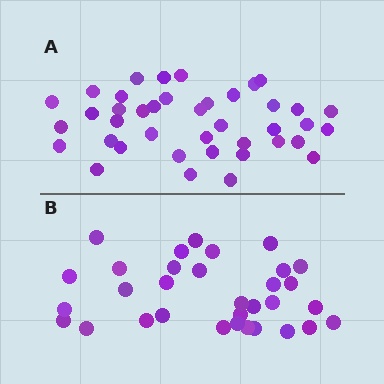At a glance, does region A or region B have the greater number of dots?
Region A (the top region) has more dots.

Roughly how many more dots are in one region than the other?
Region A has roughly 8 or so more dots than region B.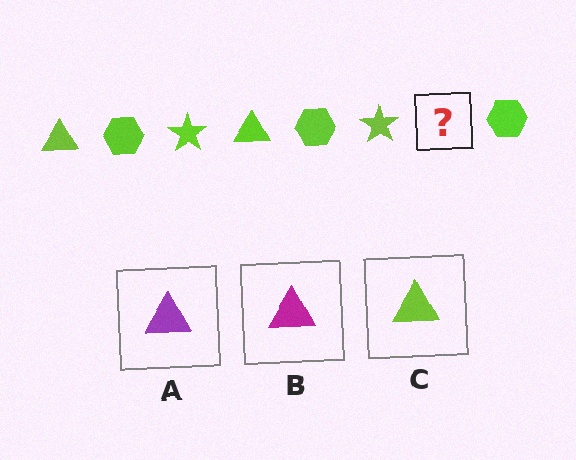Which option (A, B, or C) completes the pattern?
C.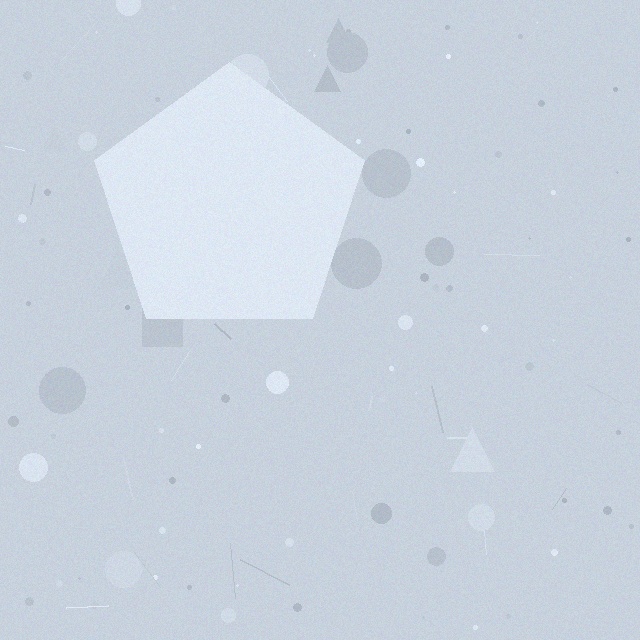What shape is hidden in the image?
A pentagon is hidden in the image.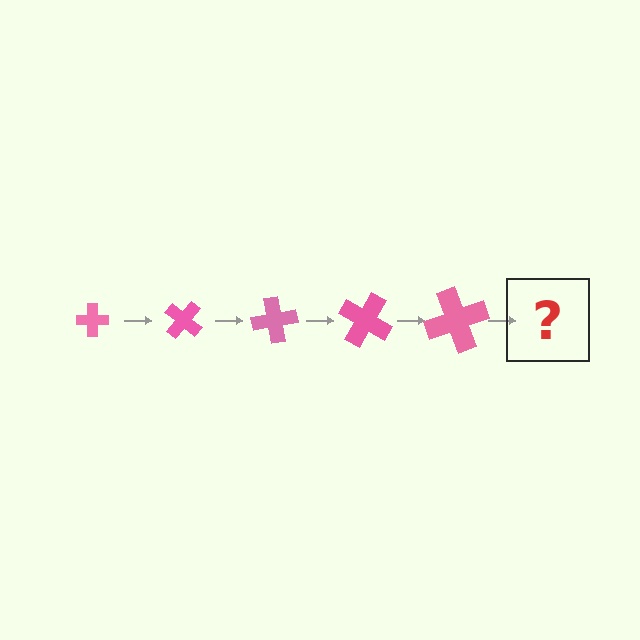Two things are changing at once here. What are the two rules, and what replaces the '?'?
The two rules are that the cross grows larger each step and it rotates 40 degrees each step. The '?' should be a cross, larger than the previous one and rotated 200 degrees from the start.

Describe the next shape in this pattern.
It should be a cross, larger than the previous one and rotated 200 degrees from the start.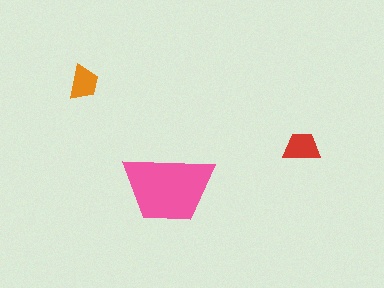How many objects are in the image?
There are 3 objects in the image.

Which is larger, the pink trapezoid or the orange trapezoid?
The pink one.